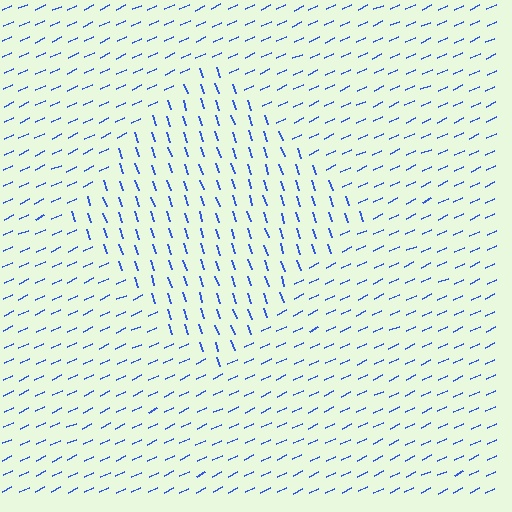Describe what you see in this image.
The image is filled with small blue line segments. A diamond region in the image has lines oriented differently from the surrounding lines, creating a visible texture boundary.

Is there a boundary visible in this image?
Yes, there is a texture boundary formed by a change in line orientation.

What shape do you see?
I see a diamond.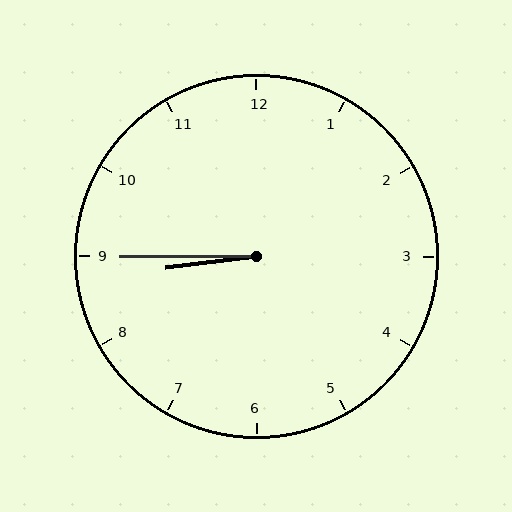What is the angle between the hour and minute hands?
Approximately 8 degrees.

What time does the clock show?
8:45.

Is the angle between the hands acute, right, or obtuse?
It is acute.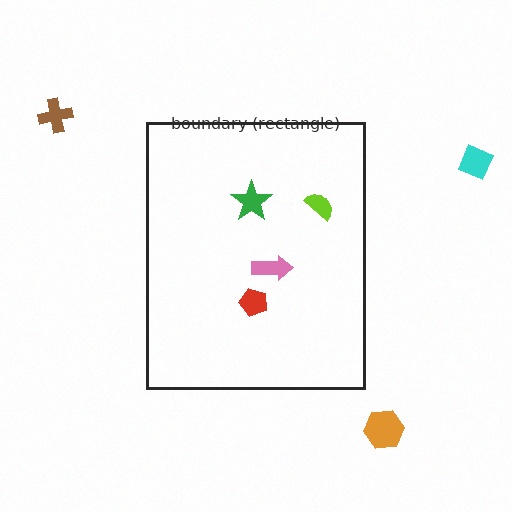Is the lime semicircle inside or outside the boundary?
Inside.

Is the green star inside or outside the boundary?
Inside.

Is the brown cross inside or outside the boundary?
Outside.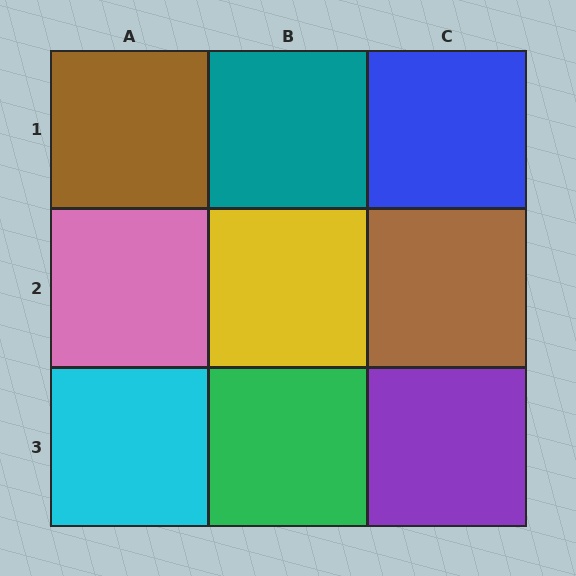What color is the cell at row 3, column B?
Green.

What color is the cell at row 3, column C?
Purple.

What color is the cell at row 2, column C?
Brown.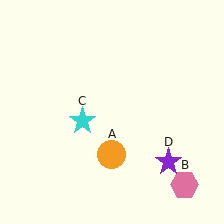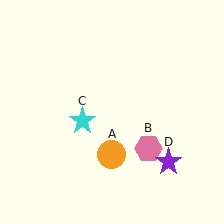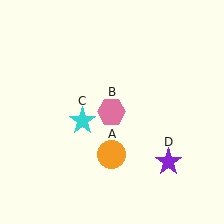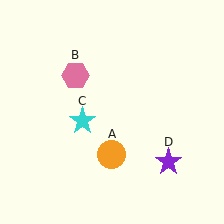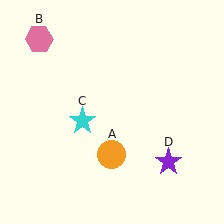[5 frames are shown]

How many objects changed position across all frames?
1 object changed position: pink hexagon (object B).